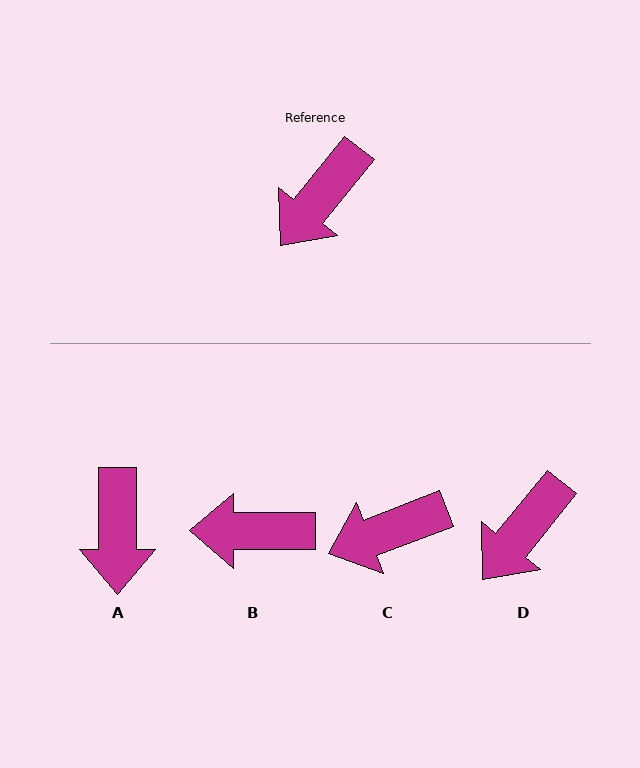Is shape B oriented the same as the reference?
No, it is off by about 51 degrees.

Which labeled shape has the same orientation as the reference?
D.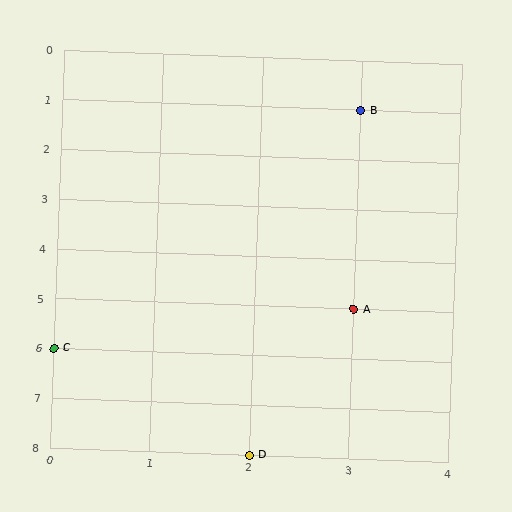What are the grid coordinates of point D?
Point D is at grid coordinates (2, 8).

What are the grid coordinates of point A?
Point A is at grid coordinates (3, 5).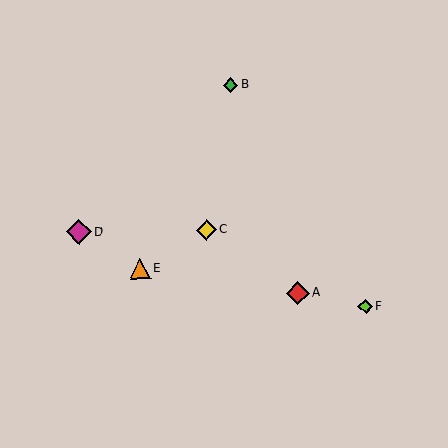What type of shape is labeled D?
Shape D is a magenta diamond.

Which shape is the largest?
The magenta diamond (labeled D) is the largest.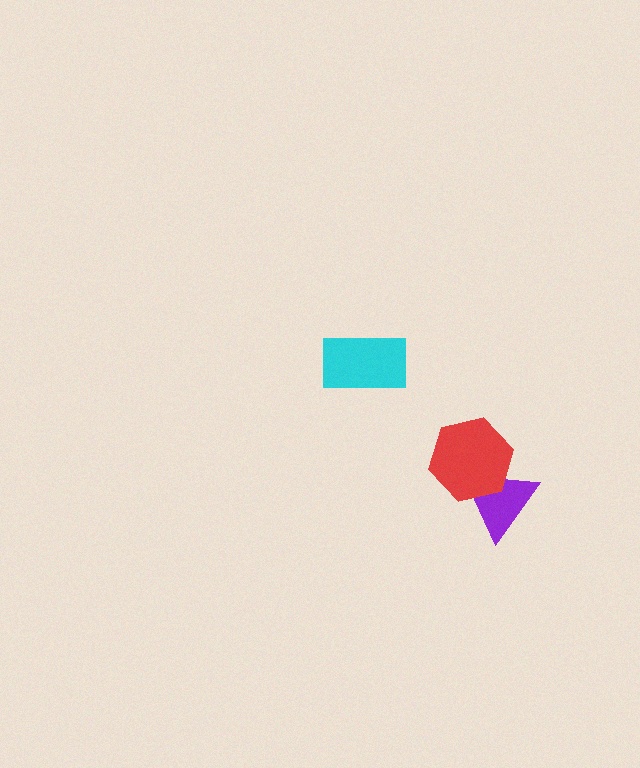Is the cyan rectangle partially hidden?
No, no other shape covers it.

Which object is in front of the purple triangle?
The red hexagon is in front of the purple triangle.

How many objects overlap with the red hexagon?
1 object overlaps with the red hexagon.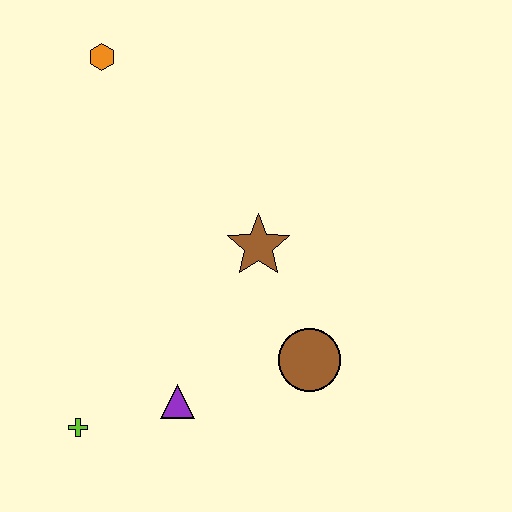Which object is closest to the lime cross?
The purple triangle is closest to the lime cross.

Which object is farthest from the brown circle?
The orange hexagon is farthest from the brown circle.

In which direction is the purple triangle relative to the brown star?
The purple triangle is below the brown star.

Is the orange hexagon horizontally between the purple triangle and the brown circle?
No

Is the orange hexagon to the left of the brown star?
Yes